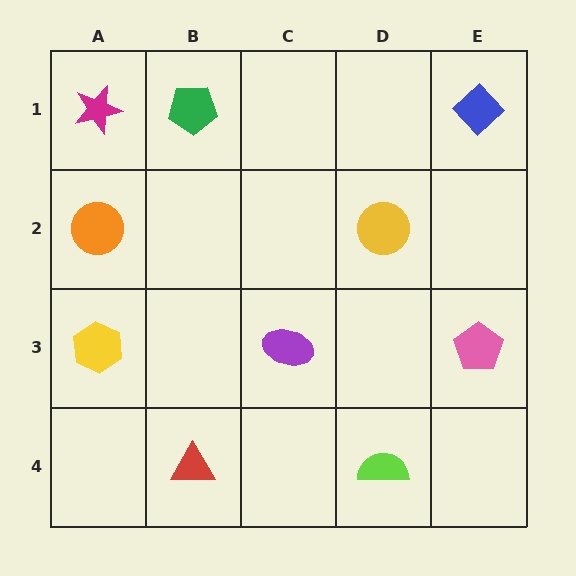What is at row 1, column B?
A green pentagon.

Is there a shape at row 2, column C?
No, that cell is empty.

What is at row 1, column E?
A blue diamond.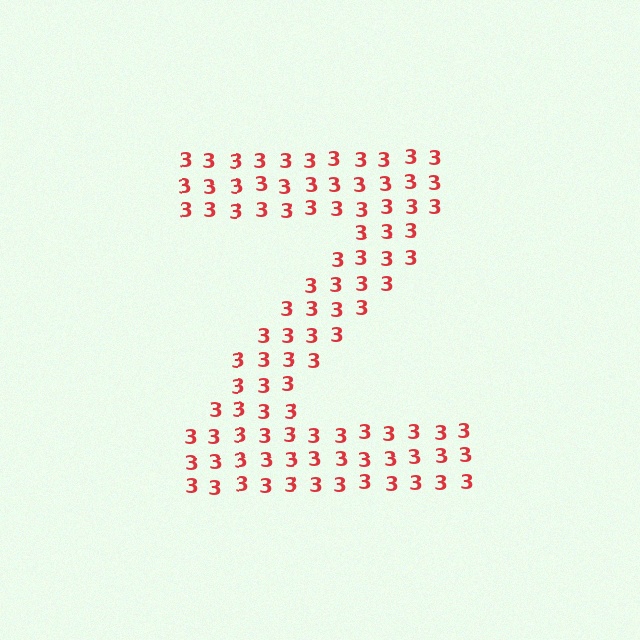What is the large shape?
The large shape is the letter Z.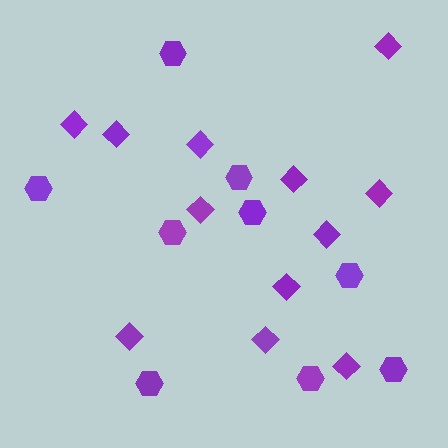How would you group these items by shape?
There are 2 groups: one group of diamonds (12) and one group of hexagons (9).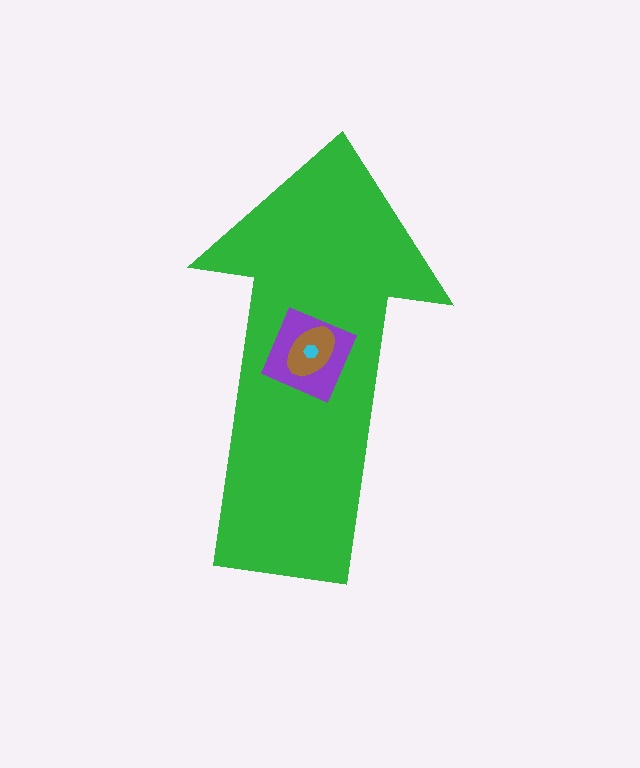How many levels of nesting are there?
4.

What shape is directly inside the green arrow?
The purple square.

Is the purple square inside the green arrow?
Yes.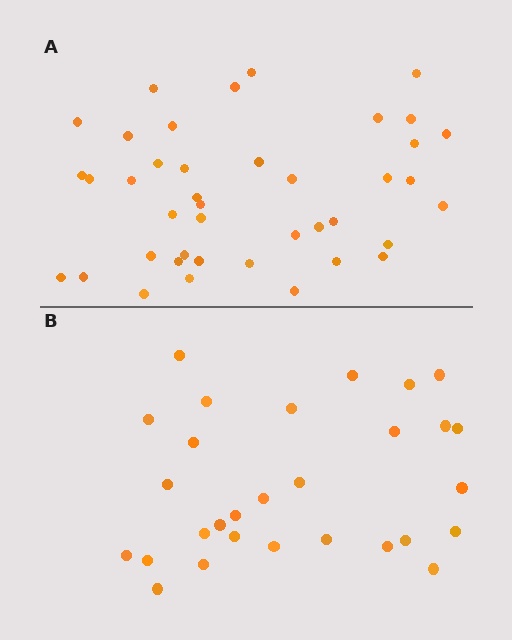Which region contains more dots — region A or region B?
Region A (the top region) has more dots.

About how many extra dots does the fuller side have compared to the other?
Region A has roughly 12 or so more dots than region B.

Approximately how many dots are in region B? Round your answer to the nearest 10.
About 30 dots. (The exact count is 29, which rounds to 30.)